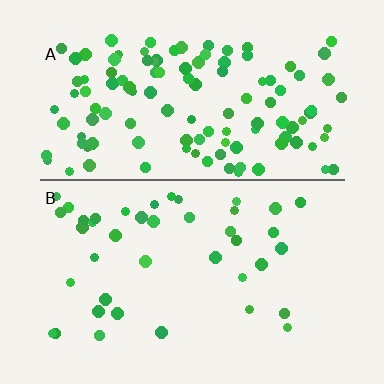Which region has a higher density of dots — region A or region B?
A (the top).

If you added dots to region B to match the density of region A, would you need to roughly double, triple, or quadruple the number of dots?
Approximately triple.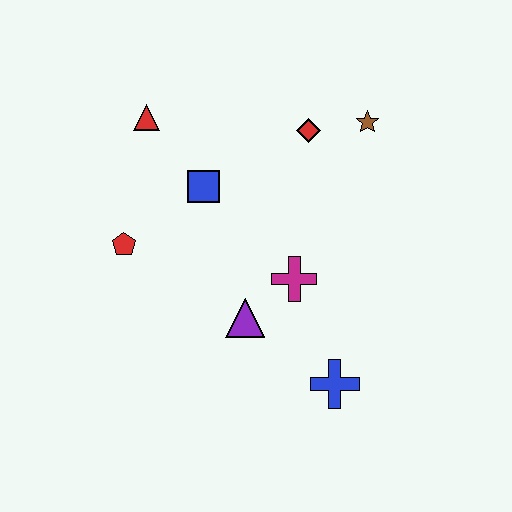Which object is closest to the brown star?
The red diamond is closest to the brown star.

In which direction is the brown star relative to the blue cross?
The brown star is above the blue cross.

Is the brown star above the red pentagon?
Yes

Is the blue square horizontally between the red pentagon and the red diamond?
Yes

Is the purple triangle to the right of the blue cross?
No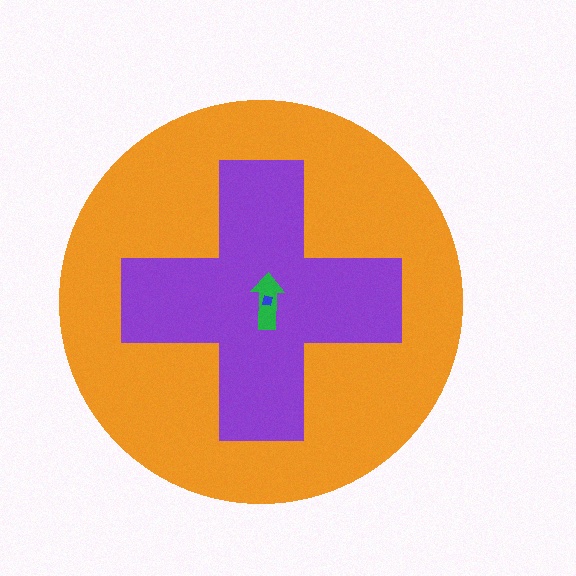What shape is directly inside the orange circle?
The purple cross.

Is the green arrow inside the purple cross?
Yes.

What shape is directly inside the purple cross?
The green arrow.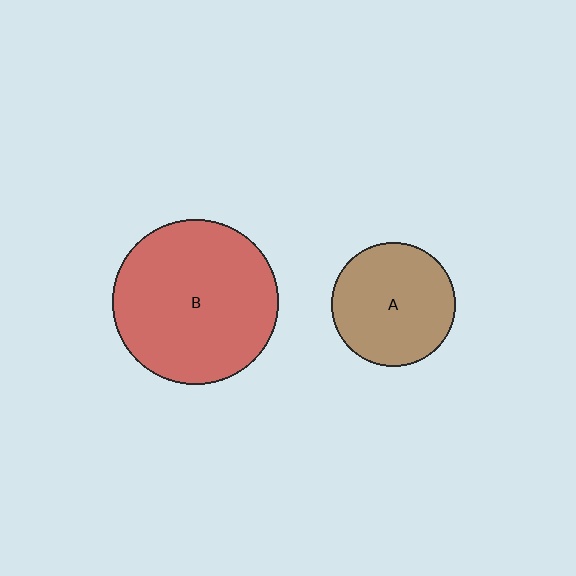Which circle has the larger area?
Circle B (red).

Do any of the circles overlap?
No, none of the circles overlap.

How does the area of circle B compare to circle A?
Approximately 1.8 times.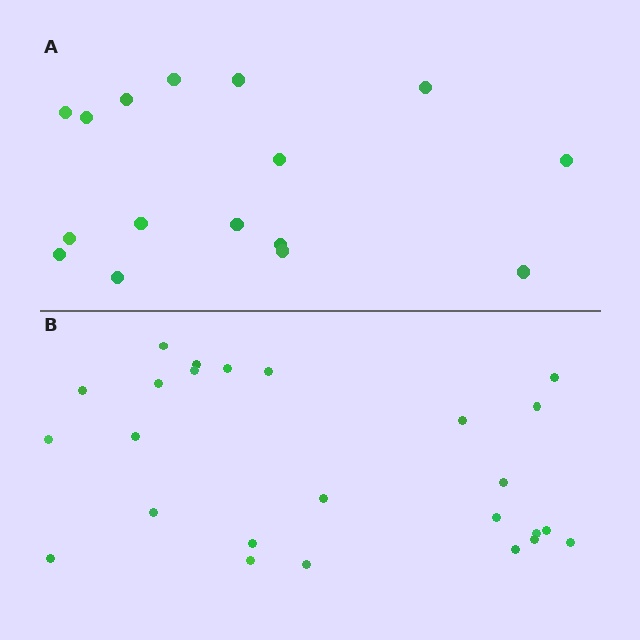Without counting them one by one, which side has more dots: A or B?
Region B (the bottom region) has more dots.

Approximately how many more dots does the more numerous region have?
Region B has roughly 8 or so more dots than region A.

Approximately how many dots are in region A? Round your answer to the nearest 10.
About 20 dots. (The exact count is 16, which rounds to 20.)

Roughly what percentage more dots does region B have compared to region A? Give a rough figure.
About 55% more.